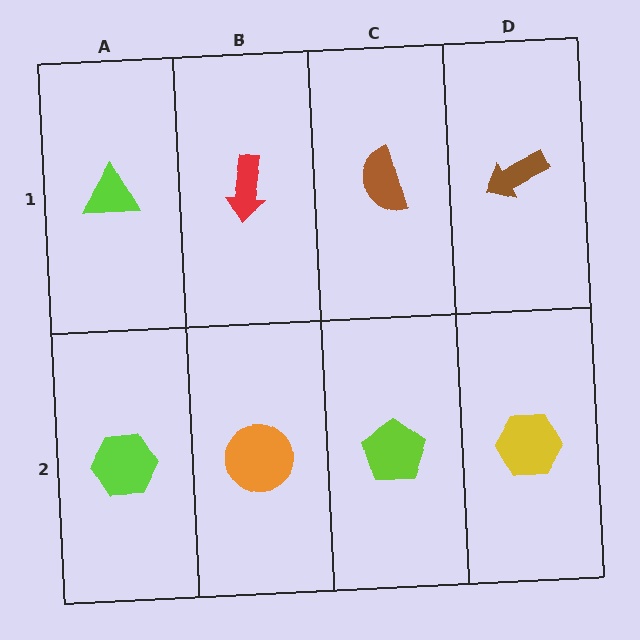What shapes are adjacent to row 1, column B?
An orange circle (row 2, column B), a lime triangle (row 1, column A), a brown semicircle (row 1, column C).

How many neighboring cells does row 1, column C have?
3.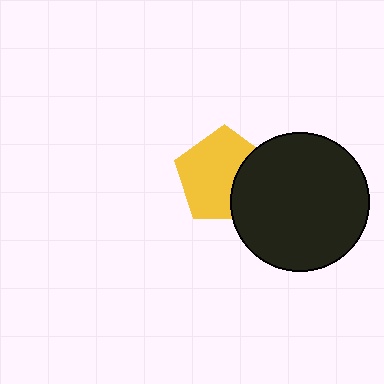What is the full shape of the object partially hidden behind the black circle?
The partially hidden object is a yellow pentagon.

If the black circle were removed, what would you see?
You would see the complete yellow pentagon.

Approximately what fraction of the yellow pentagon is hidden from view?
Roughly 31% of the yellow pentagon is hidden behind the black circle.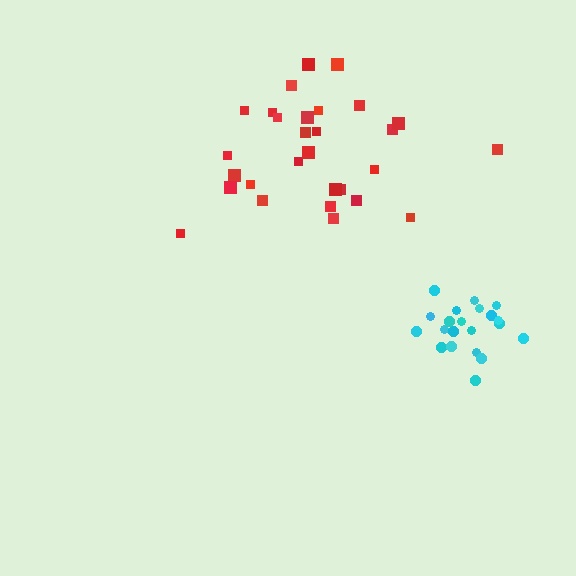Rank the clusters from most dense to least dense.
cyan, red.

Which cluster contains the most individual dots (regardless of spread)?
Red (29).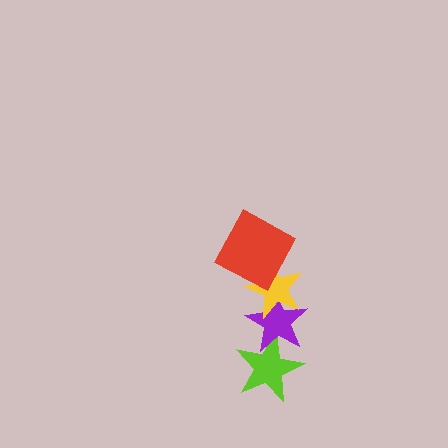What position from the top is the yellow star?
The yellow star is 2nd from the top.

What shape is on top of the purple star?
The yellow star is on top of the purple star.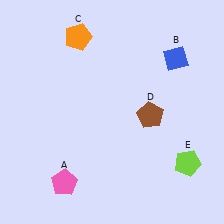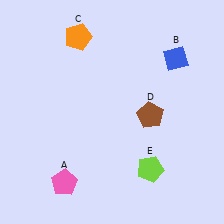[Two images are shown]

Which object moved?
The lime pentagon (E) moved left.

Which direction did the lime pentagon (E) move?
The lime pentagon (E) moved left.